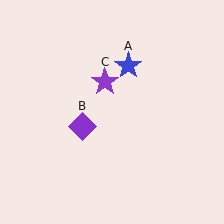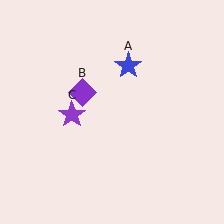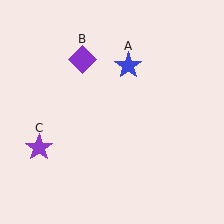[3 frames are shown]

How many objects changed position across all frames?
2 objects changed position: purple diamond (object B), purple star (object C).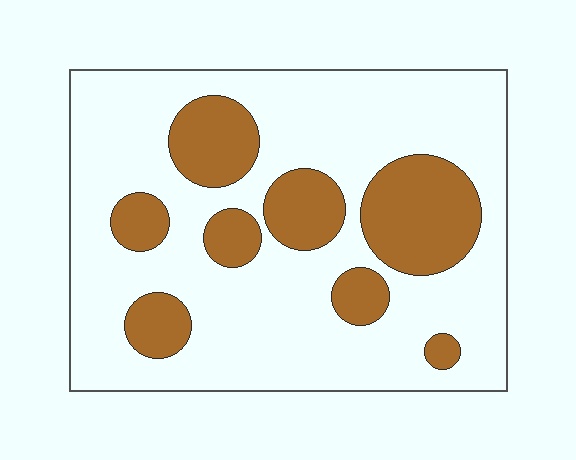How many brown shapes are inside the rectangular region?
8.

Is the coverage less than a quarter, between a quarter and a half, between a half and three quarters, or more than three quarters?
Between a quarter and a half.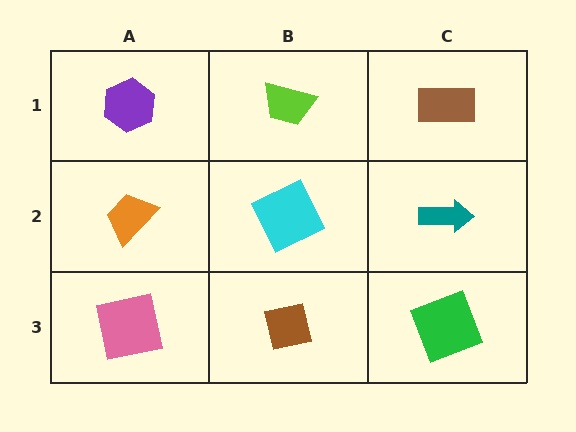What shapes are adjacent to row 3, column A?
An orange trapezoid (row 2, column A), a brown square (row 3, column B).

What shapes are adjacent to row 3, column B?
A cyan square (row 2, column B), a pink square (row 3, column A), a green square (row 3, column C).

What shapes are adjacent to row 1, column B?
A cyan square (row 2, column B), a purple hexagon (row 1, column A), a brown rectangle (row 1, column C).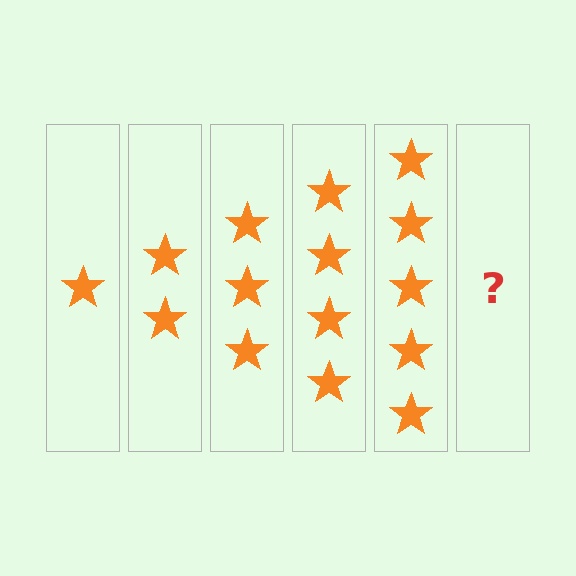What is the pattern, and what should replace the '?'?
The pattern is that each step adds one more star. The '?' should be 6 stars.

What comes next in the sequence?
The next element should be 6 stars.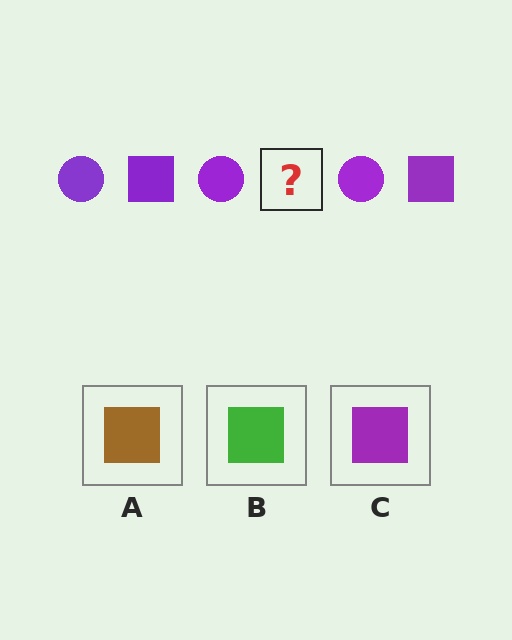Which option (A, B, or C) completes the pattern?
C.